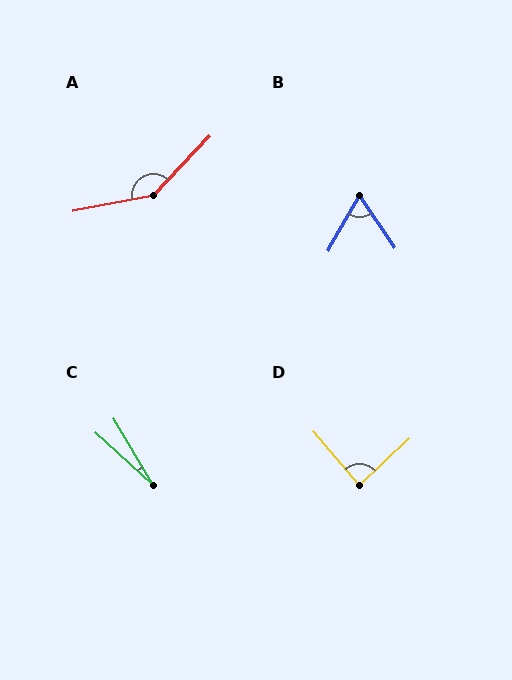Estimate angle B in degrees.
Approximately 64 degrees.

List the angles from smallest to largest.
C (17°), B (64°), D (87°), A (144°).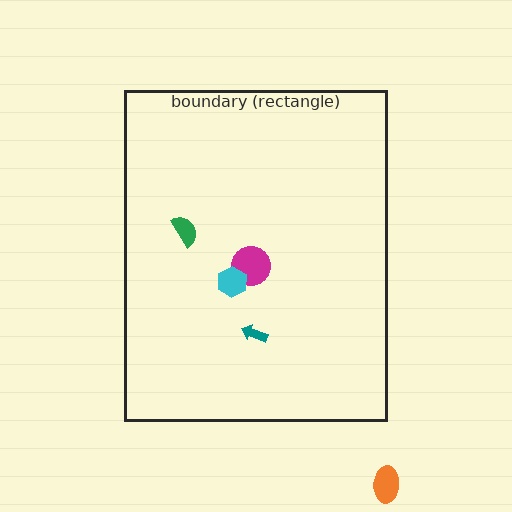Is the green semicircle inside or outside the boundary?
Inside.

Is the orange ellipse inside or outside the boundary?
Outside.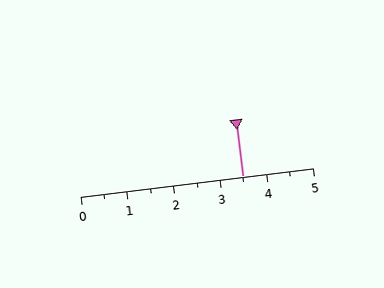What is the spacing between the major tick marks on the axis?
The major ticks are spaced 1 apart.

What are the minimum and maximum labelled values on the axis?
The axis runs from 0 to 5.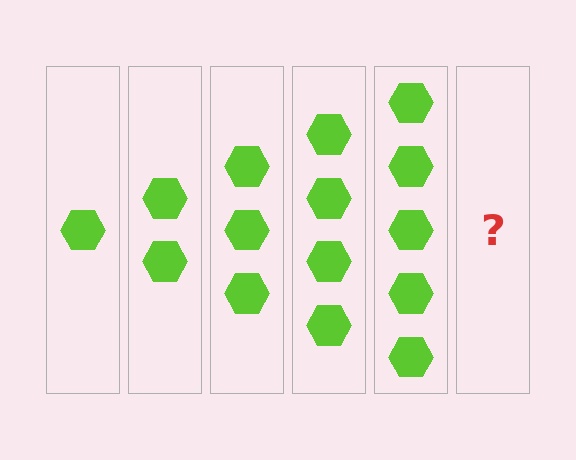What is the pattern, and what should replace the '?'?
The pattern is that each step adds one more hexagon. The '?' should be 6 hexagons.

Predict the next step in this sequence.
The next step is 6 hexagons.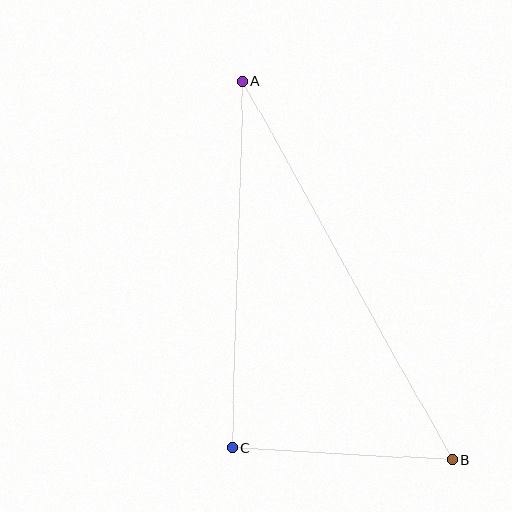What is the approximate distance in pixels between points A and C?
The distance between A and C is approximately 367 pixels.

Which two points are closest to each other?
Points B and C are closest to each other.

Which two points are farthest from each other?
Points A and B are farthest from each other.